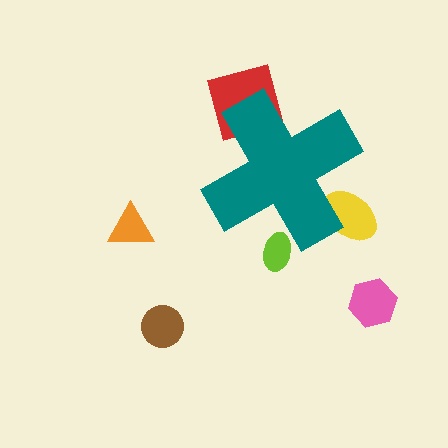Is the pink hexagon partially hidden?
No, the pink hexagon is fully visible.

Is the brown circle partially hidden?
No, the brown circle is fully visible.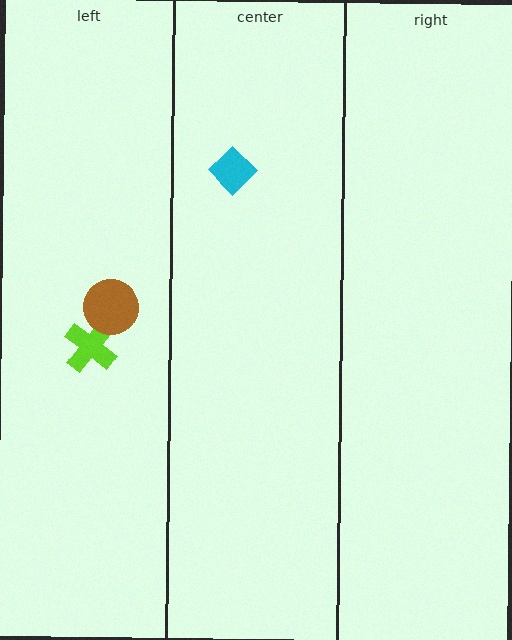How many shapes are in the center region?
1.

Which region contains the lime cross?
The left region.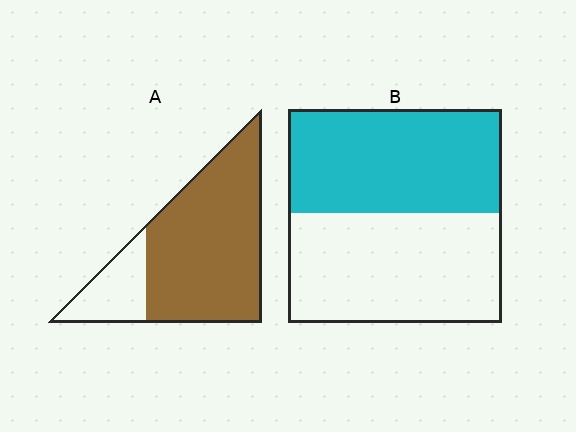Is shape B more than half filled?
Roughly half.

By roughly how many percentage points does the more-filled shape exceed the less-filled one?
By roughly 30 percentage points (A over B).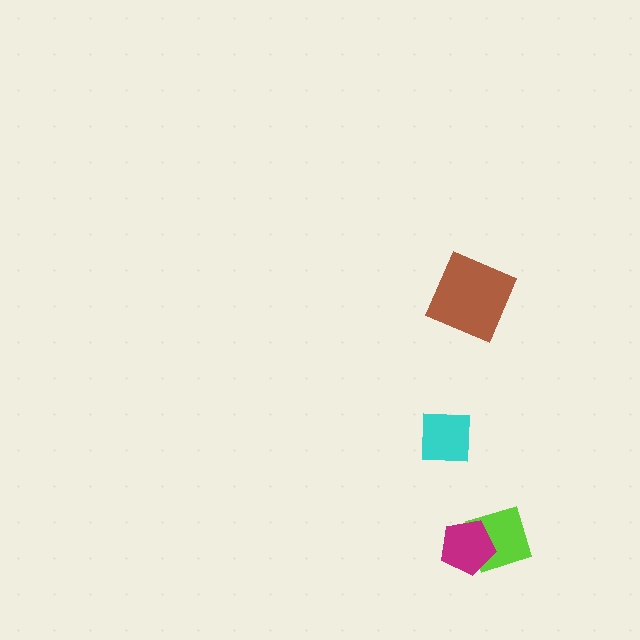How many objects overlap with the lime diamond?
1 object overlaps with the lime diamond.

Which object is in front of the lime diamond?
The magenta pentagon is in front of the lime diamond.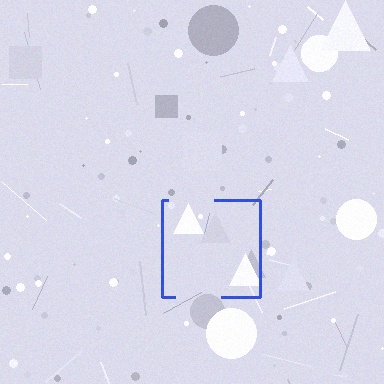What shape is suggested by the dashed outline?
The dashed outline suggests a square.